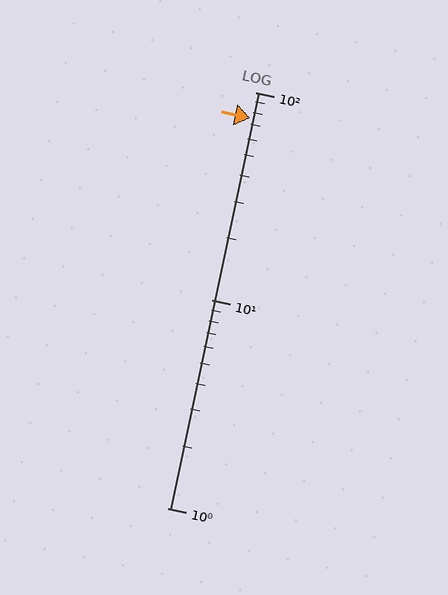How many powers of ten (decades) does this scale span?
The scale spans 2 decades, from 1 to 100.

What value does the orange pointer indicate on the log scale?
The pointer indicates approximately 75.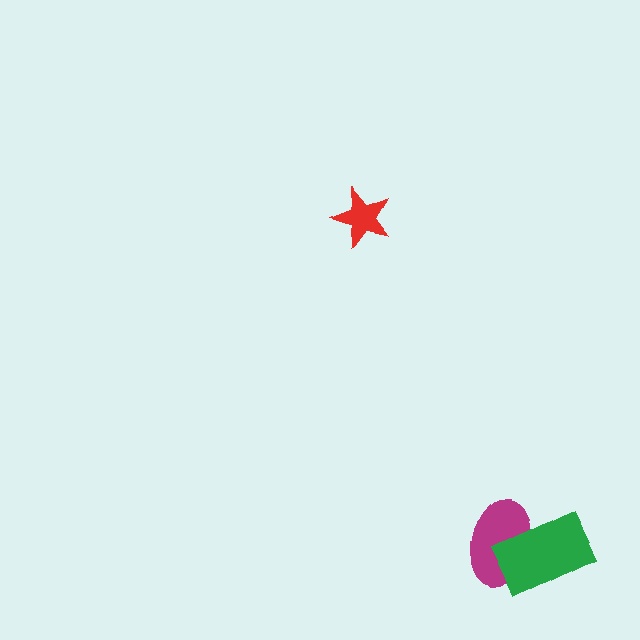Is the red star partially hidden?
No, no other shape covers it.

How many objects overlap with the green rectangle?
1 object overlaps with the green rectangle.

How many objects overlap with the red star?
0 objects overlap with the red star.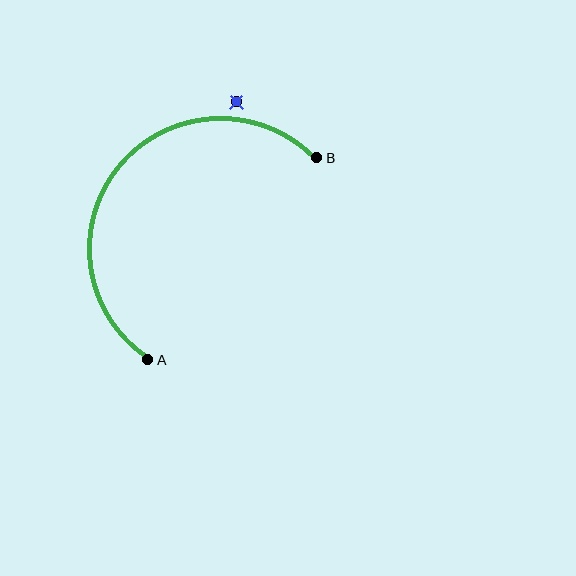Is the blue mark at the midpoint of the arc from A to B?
No — the blue mark does not lie on the arc at all. It sits slightly outside the curve.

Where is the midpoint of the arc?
The arc midpoint is the point on the curve farthest from the straight line joining A and B. It sits above and to the left of that line.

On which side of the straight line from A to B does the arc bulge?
The arc bulges above and to the left of the straight line connecting A and B.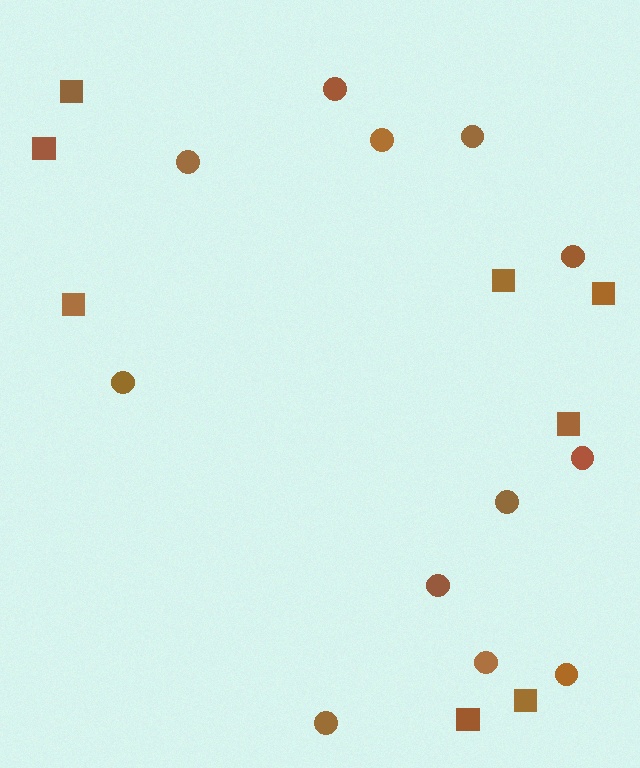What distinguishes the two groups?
There are 2 groups: one group of circles (12) and one group of squares (8).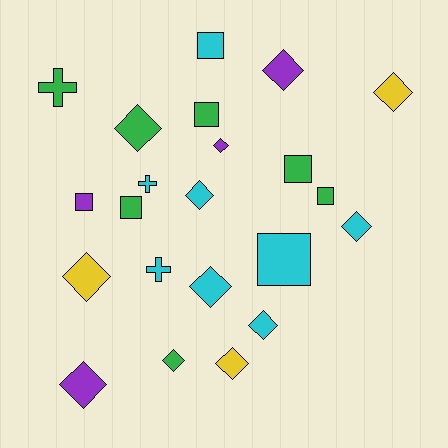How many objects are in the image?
There are 22 objects.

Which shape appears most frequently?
Diamond, with 12 objects.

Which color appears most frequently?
Cyan, with 8 objects.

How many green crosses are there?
There is 1 green cross.